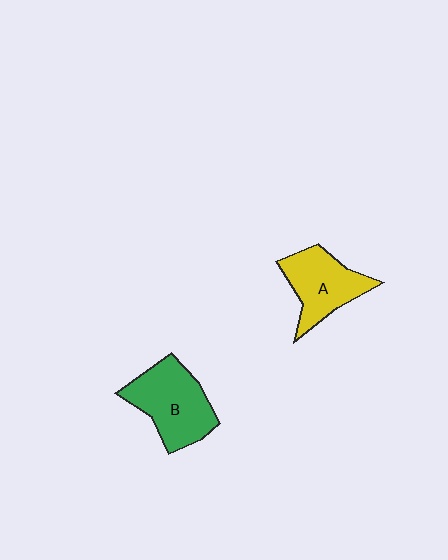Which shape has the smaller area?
Shape A (yellow).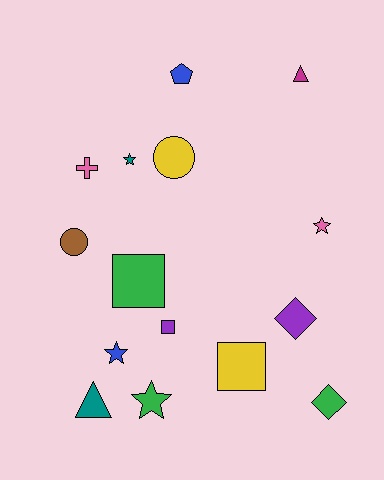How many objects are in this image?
There are 15 objects.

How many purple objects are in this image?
There are 2 purple objects.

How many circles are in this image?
There are 2 circles.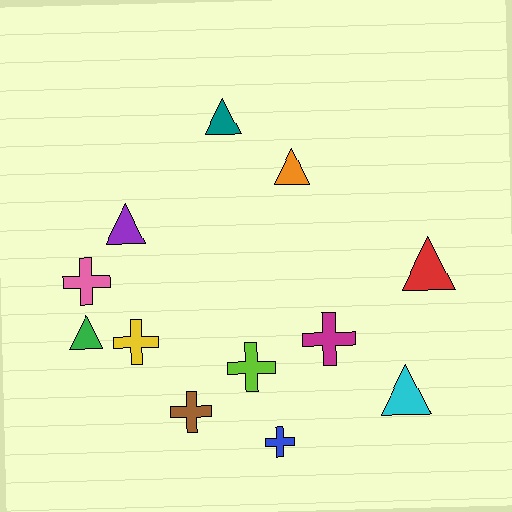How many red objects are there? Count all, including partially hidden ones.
There is 1 red object.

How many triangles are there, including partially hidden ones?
There are 6 triangles.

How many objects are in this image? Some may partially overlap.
There are 12 objects.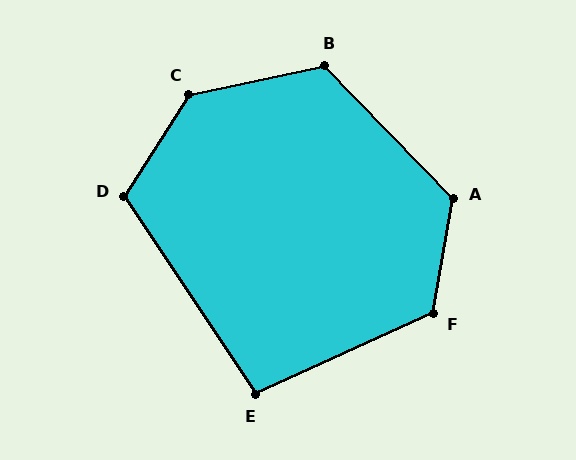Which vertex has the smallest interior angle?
E, at approximately 99 degrees.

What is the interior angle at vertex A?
Approximately 126 degrees (obtuse).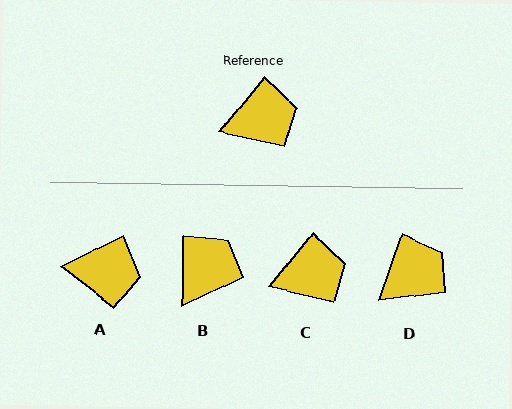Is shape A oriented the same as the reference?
No, it is off by about 24 degrees.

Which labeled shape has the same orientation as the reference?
C.